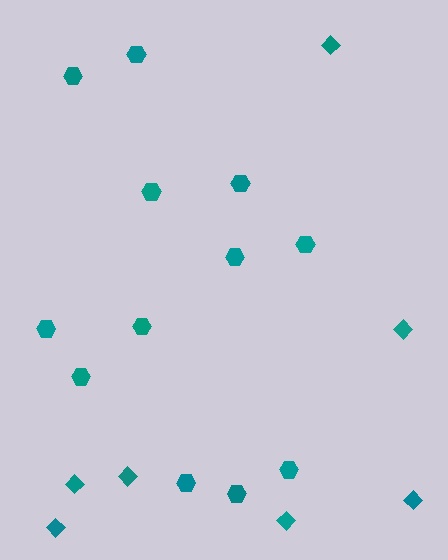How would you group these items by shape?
There are 2 groups: one group of hexagons (12) and one group of diamonds (7).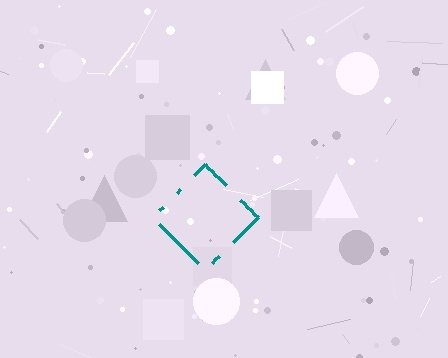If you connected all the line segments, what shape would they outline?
They would outline a diamond.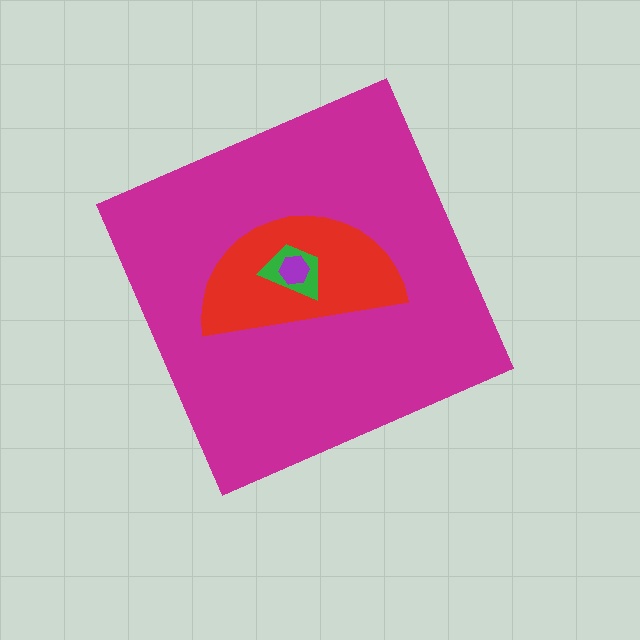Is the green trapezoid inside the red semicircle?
Yes.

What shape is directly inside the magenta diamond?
The red semicircle.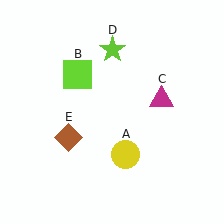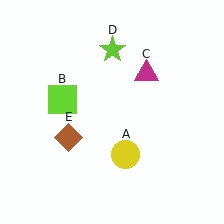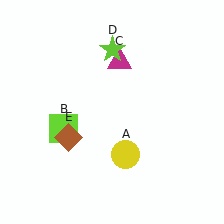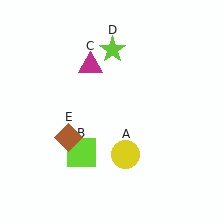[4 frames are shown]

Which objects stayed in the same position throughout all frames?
Yellow circle (object A) and lime star (object D) and brown diamond (object E) remained stationary.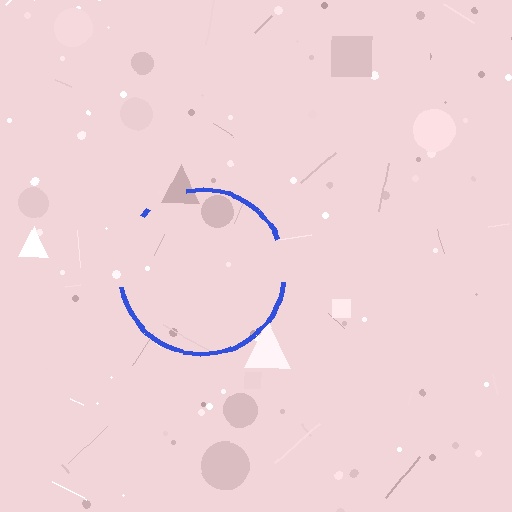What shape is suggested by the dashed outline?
The dashed outline suggests a circle.